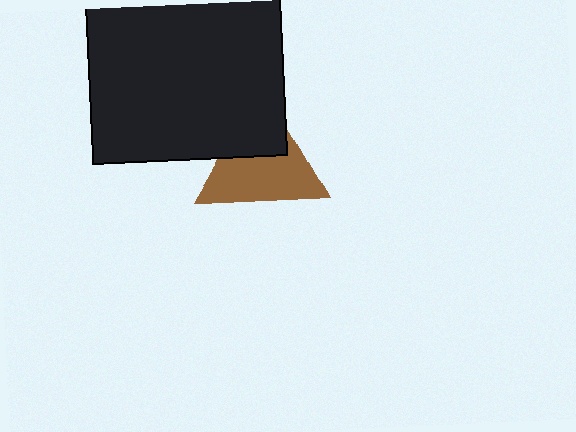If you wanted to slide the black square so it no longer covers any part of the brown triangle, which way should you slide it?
Slide it up — that is the most direct way to separate the two shapes.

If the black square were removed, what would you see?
You would see the complete brown triangle.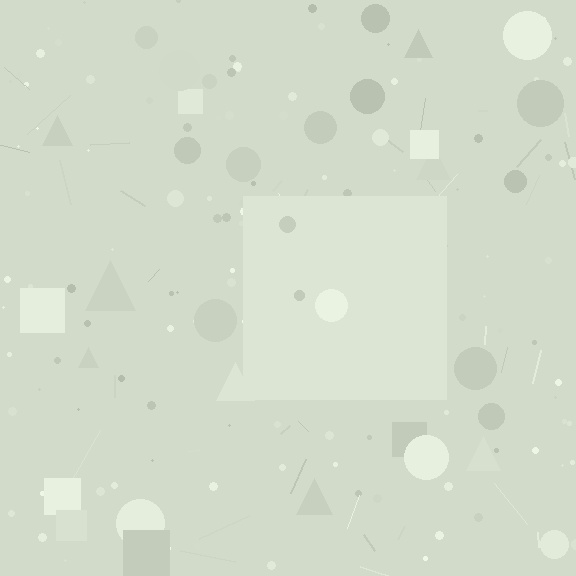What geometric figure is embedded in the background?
A square is embedded in the background.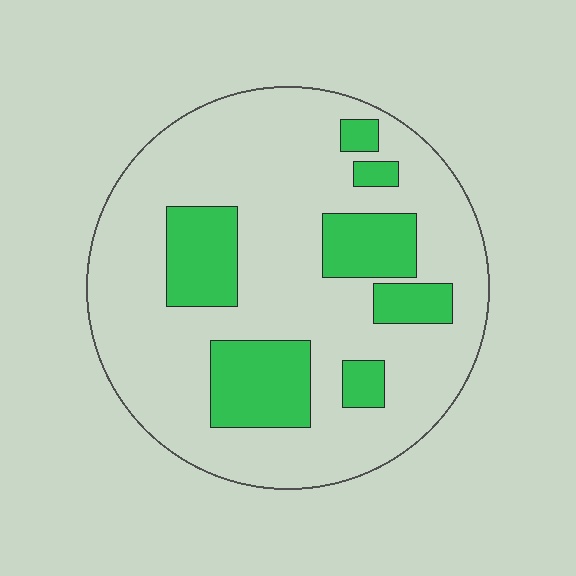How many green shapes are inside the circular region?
7.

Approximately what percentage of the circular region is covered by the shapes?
Approximately 25%.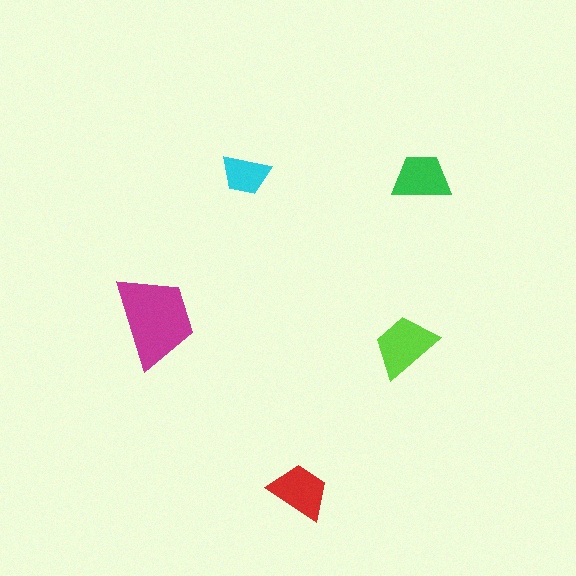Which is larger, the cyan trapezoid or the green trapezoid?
The green one.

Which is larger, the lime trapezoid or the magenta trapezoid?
The magenta one.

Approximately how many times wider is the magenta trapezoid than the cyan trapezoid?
About 2 times wider.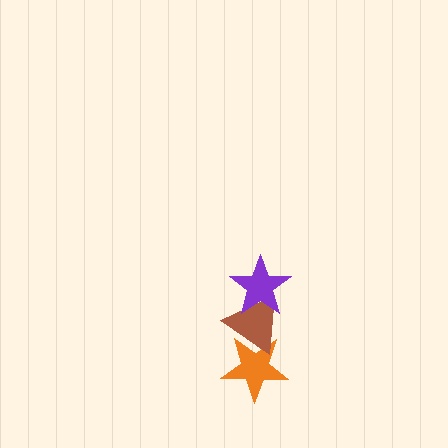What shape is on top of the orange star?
The brown triangle is on top of the orange star.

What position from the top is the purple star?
The purple star is 1st from the top.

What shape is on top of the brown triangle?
The purple star is on top of the brown triangle.